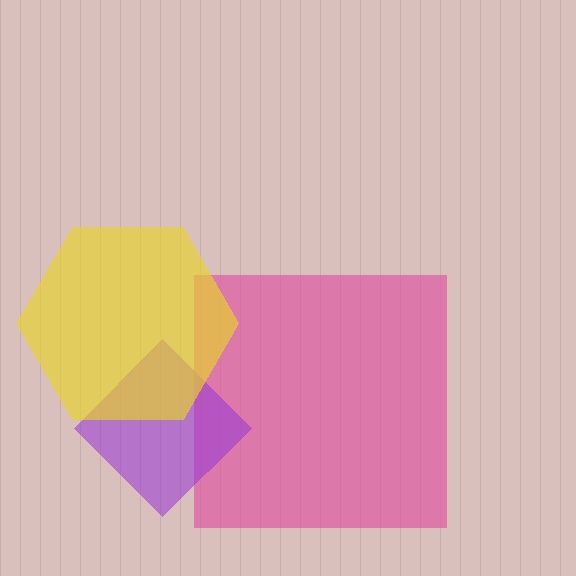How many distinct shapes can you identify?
There are 3 distinct shapes: a pink square, a purple diamond, a yellow hexagon.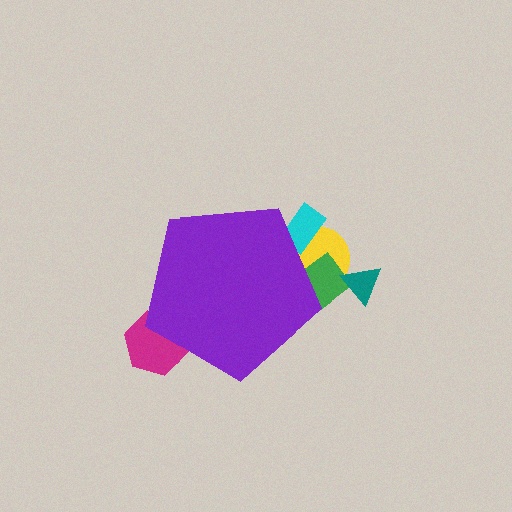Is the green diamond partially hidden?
Yes, the green diamond is partially hidden behind the purple pentagon.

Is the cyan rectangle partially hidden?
Yes, the cyan rectangle is partially hidden behind the purple pentagon.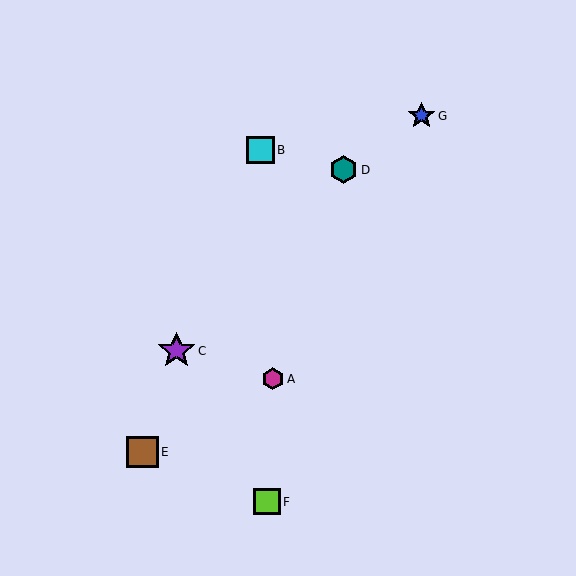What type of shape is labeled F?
Shape F is a lime square.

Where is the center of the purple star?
The center of the purple star is at (177, 351).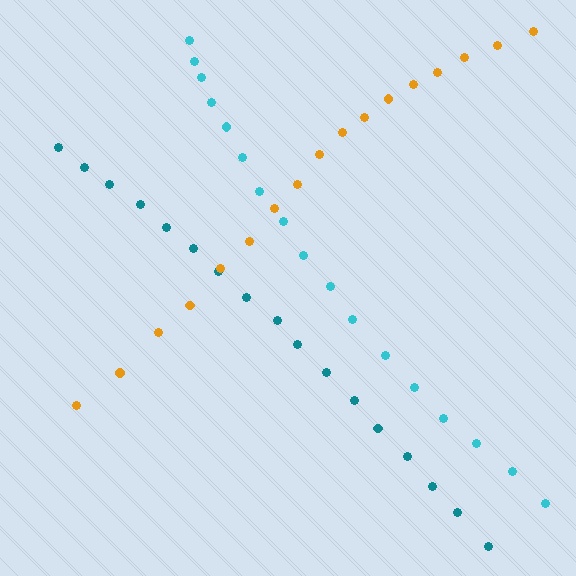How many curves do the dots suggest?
There are 3 distinct paths.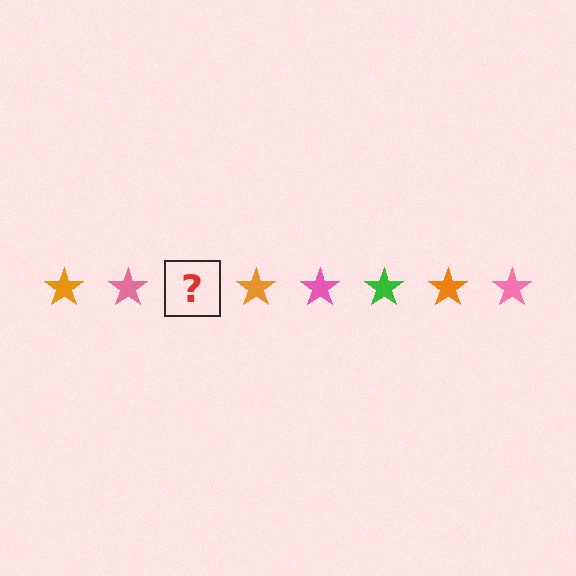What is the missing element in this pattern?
The missing element is a green star.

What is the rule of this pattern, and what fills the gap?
The rule is that the pattern cycles through orange, pink, green stars. The gap should be filled with a green star.